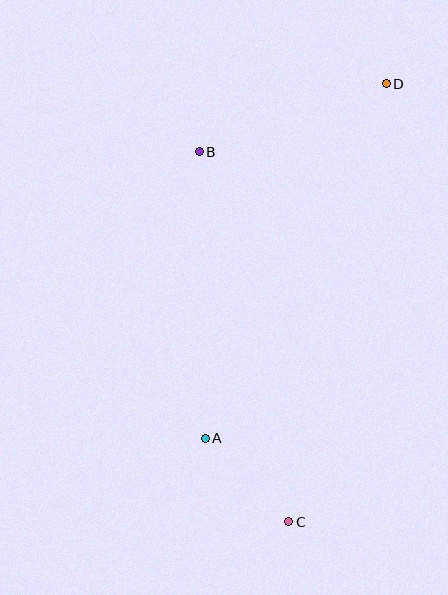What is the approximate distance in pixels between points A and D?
The distance between A and D is approximately 398 pixels.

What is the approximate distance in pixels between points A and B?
The distance between A and B is approximately 287 pixels.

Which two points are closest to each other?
Points A and C are closest to each other.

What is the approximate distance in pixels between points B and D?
The distance between B and D is approximately 199 pixels.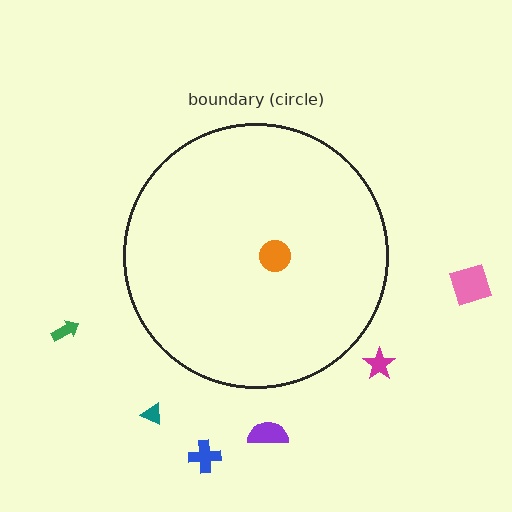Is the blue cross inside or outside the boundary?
Outside.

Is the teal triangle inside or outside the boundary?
Outside.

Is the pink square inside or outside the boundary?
Outside.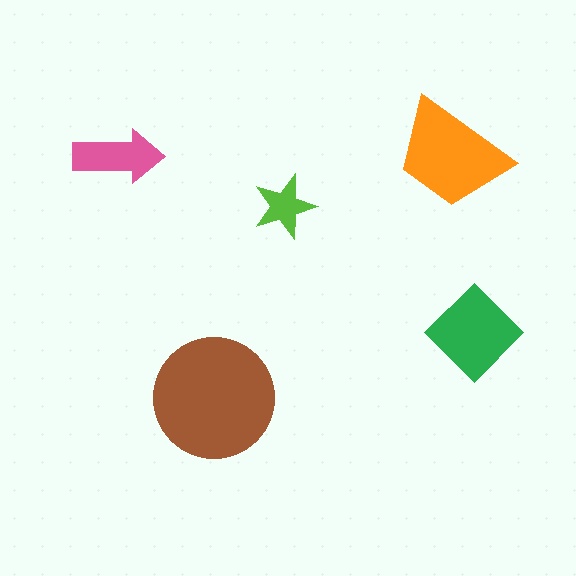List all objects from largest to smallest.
The brown circle, the orange trapezoid, the green diamond, the pink arrow, the lime star.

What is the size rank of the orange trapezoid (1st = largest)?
2nd.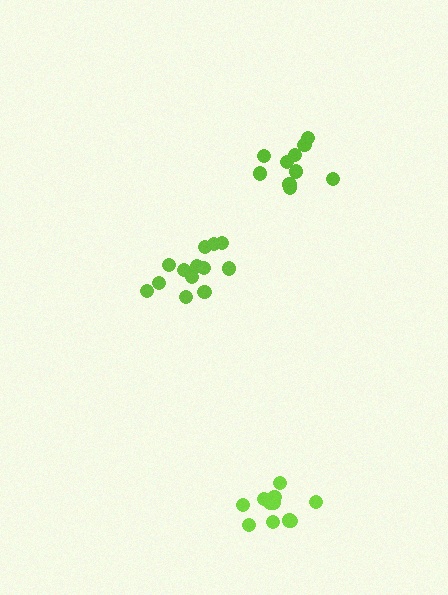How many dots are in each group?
Group 1: 12 dots, Group 2: 13 dots, Group 3: 11 dots (36 total).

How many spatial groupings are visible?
There are 3 spatial groupings.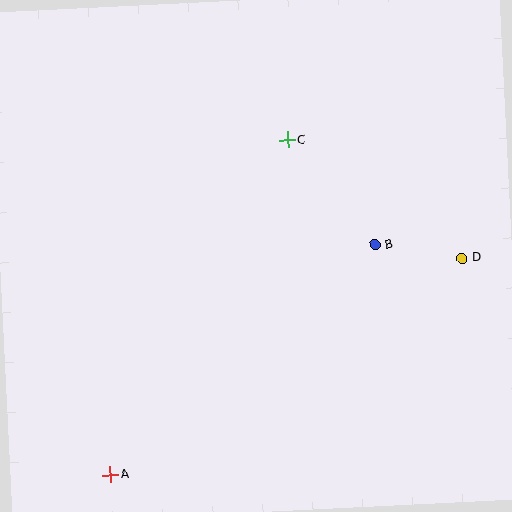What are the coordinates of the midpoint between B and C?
The midpoint between B and C is at (331, 193).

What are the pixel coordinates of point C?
Point C is at (288, 140).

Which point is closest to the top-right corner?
Point D is closest to the top-right corner.